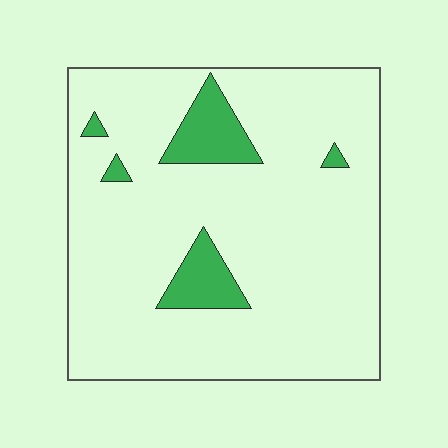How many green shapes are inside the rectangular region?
5.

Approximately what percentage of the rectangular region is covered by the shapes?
Approximately 10%.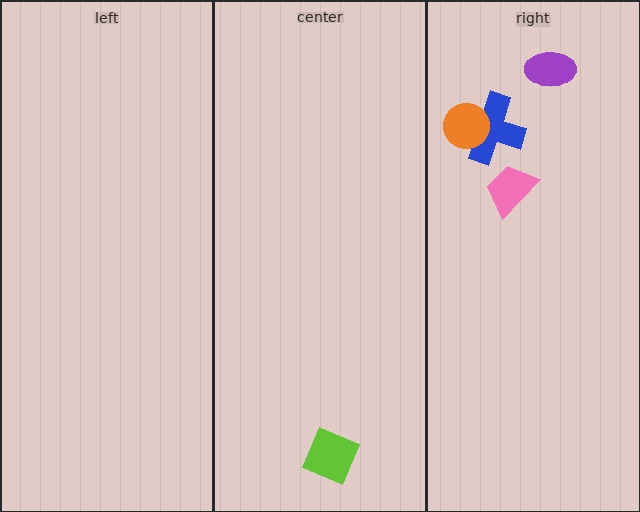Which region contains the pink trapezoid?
The right region.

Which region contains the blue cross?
The right region.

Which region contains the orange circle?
The right region.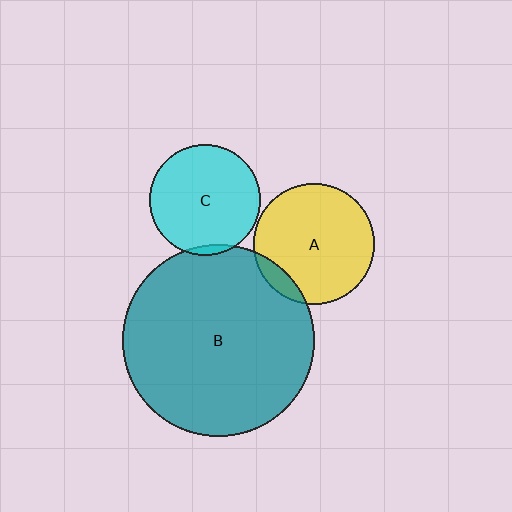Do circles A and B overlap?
Yes.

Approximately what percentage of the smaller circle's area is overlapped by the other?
Approximately 10%.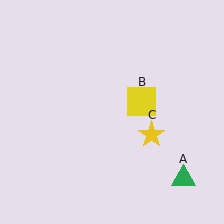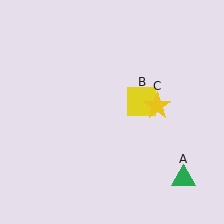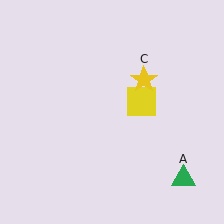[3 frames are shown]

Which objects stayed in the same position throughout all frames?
Green triangle (object A) and yellow square (object B) remained stationary.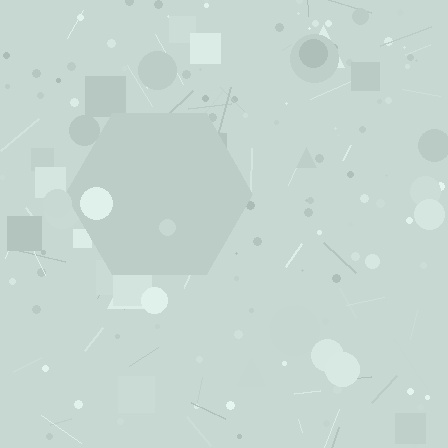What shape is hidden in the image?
A hexagon is hidden in the image.